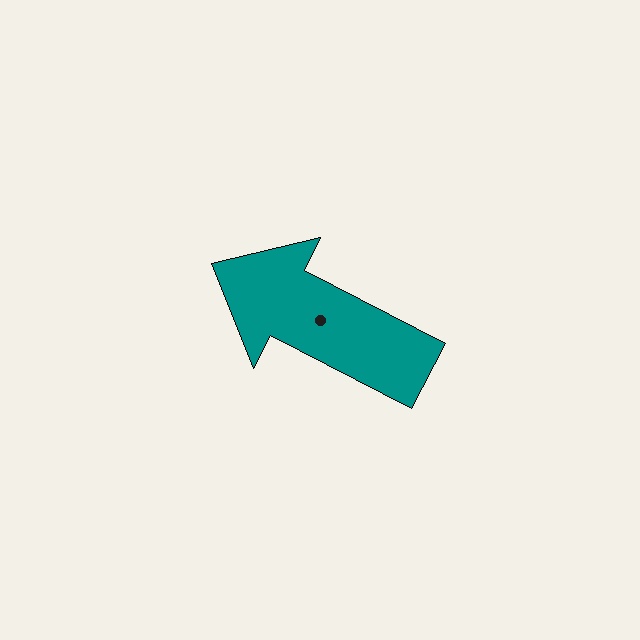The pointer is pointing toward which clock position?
Roughly 10 o'clock.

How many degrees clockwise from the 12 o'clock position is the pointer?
Approximately 297 degrees.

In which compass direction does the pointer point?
Northwest.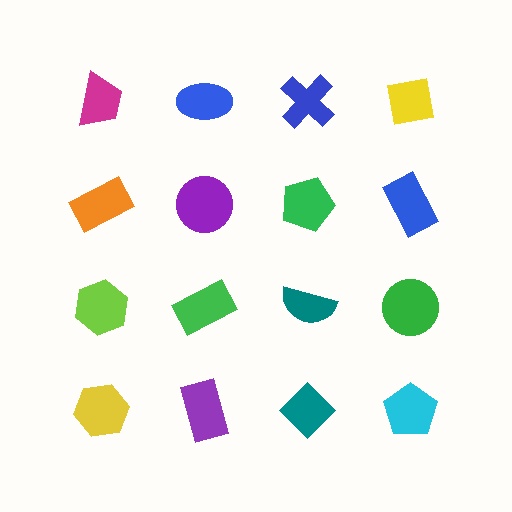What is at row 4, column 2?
A purple rectangle.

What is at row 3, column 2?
A green rectangle.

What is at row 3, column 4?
A green circle.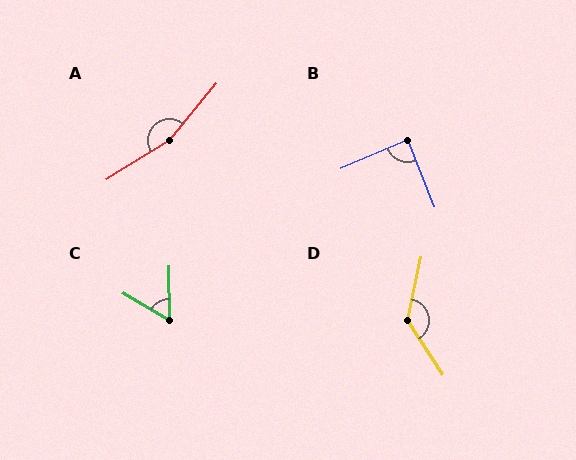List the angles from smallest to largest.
C (59°), B (89°), D (135°), A (161°).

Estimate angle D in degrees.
Approximately 135 degrees.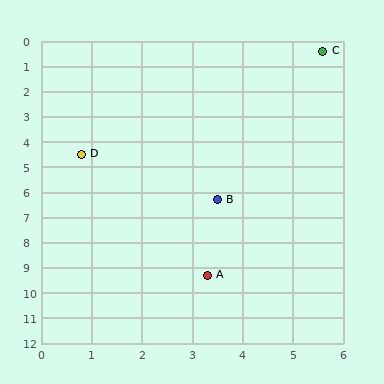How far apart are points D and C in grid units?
Points D and C are about 6.3 grid units apart.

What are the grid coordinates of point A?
Point A is at approximately (3.3, 9.3).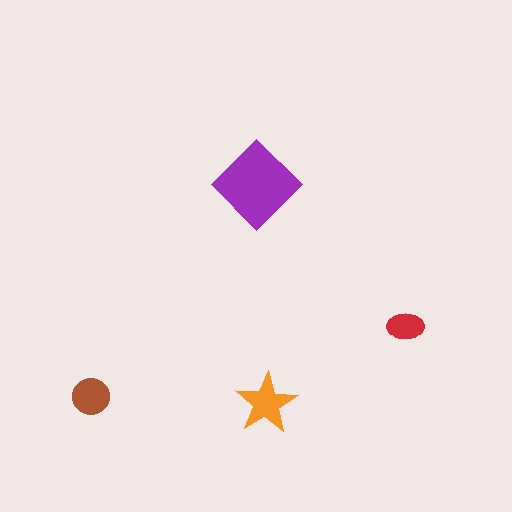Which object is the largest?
The purple diamond.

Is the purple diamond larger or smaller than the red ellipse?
Larger.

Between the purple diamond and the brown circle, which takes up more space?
The purple diamond.